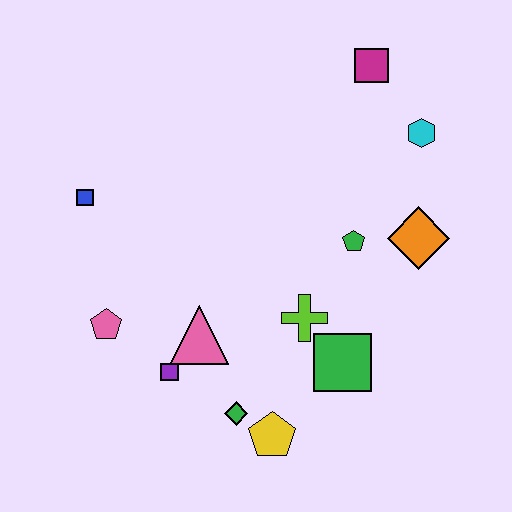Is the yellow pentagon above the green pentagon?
No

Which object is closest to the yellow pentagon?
The green diamond is closest to the yellow pentagon.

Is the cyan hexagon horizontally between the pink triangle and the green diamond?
No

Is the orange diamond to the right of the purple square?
Yes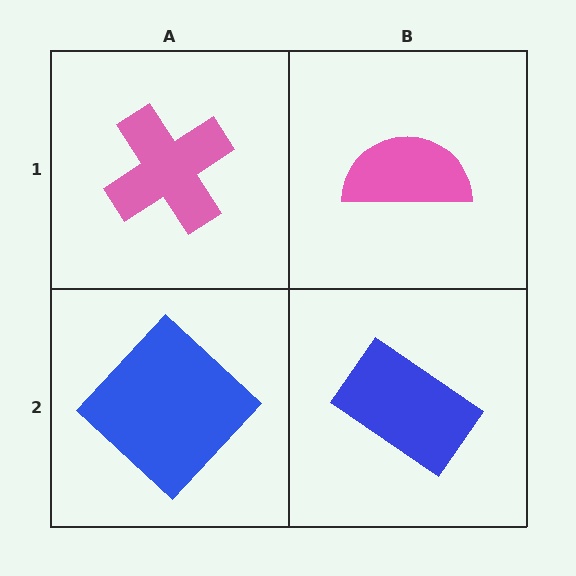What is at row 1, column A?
A pink cross.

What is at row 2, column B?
A blue rectangle.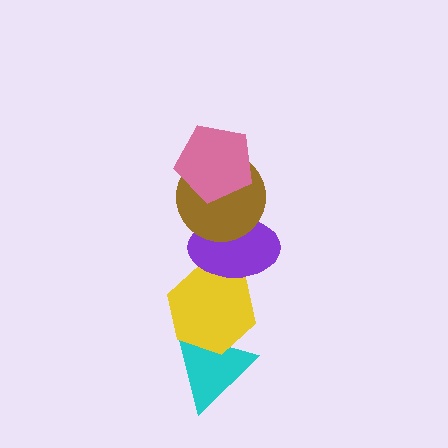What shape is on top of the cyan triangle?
The yellow hexagon is on top of the cyan triangle.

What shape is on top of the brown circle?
The pink pentagon is on top of the brown circle.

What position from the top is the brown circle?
The brown circle is 2nd from the top.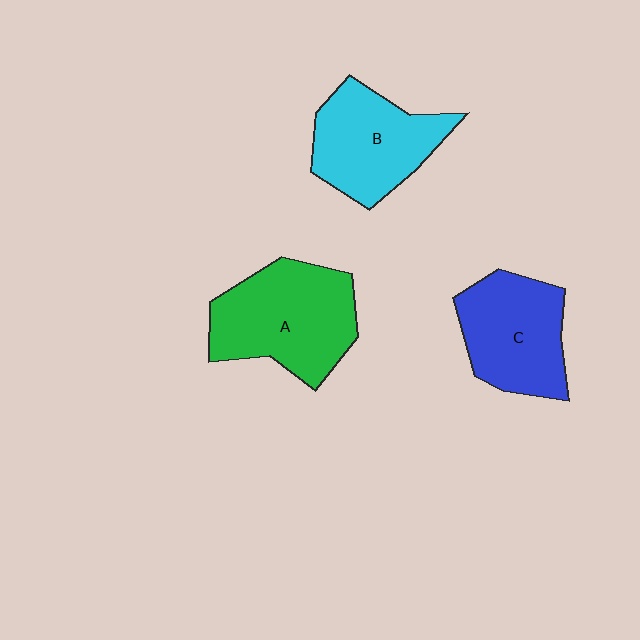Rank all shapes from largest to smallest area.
From largest to smallest: A (green), B (cyan), C (blue).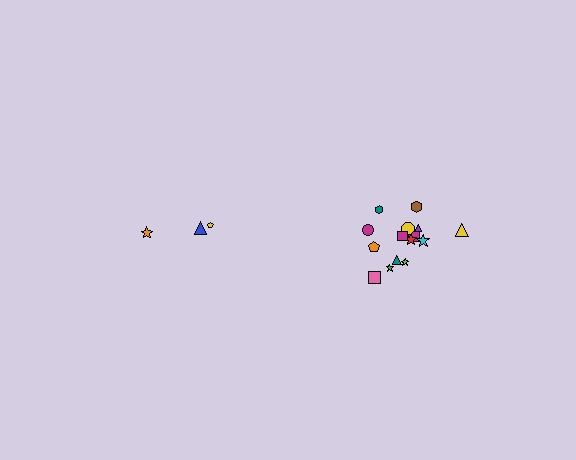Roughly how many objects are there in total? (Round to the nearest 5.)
Roughly 20 objects in total.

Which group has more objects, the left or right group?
The right group.